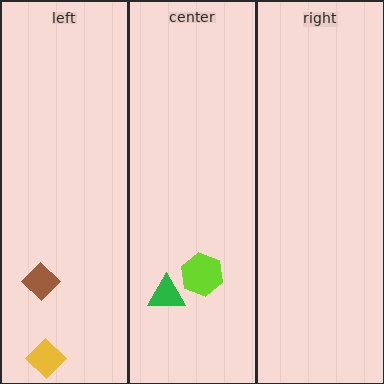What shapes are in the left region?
The yellow diamond, the brown diamond.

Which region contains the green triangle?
The center region.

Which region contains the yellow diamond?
The left region.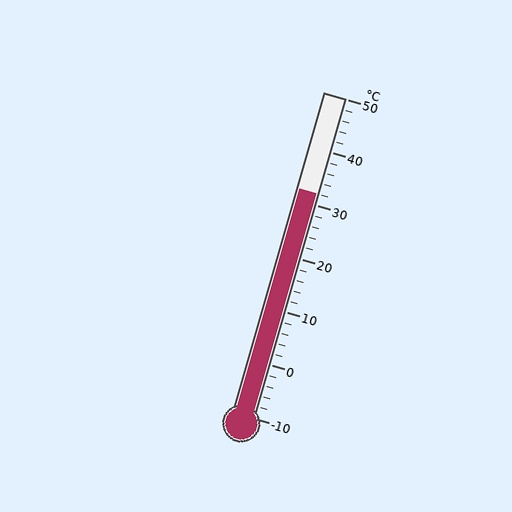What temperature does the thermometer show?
The thermometer shows approximately 32°C.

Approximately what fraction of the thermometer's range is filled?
The thermometer is filled to approximately 70% of its range.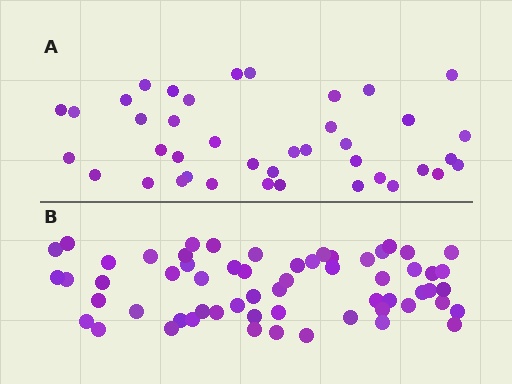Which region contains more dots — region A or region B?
Region B (the bottom region) has more dots.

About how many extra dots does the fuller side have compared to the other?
Region B has approximately 20 more dots than region A.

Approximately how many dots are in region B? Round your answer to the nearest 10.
About 60 dots.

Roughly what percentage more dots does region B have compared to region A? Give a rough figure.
About 50% more.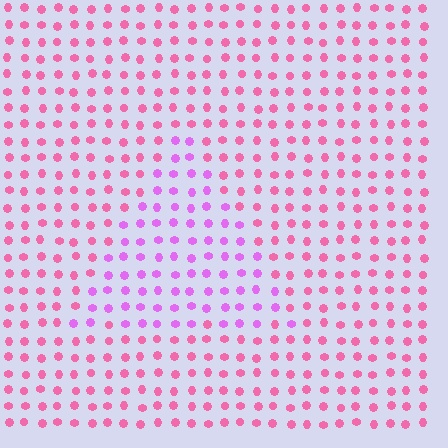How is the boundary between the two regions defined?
The boundary is defined purely by a slight shift in hue (about 38 degrees). Spacing, size, and orientation are identical on both sides.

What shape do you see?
I see a triangle.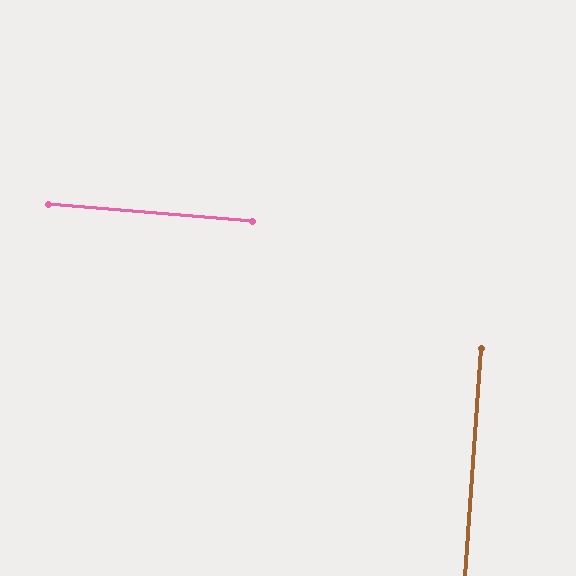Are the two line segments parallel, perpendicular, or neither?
Perpendicular — they meet at approximately 89°.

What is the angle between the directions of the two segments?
Approximately 89 degrees.